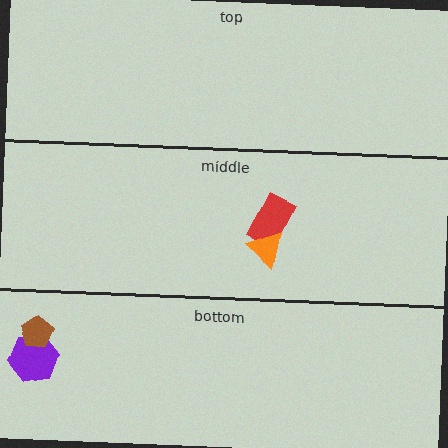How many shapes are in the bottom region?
2.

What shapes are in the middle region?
The red rectangle, the orange triangle.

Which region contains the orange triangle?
The middle region.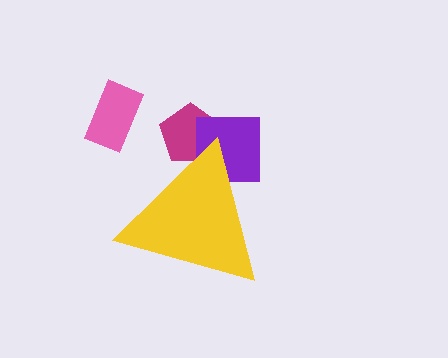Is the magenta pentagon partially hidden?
Yes, the magenta pentagon is partially hidden behind the yellow triangle.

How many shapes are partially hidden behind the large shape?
2 shapes are partially hidden.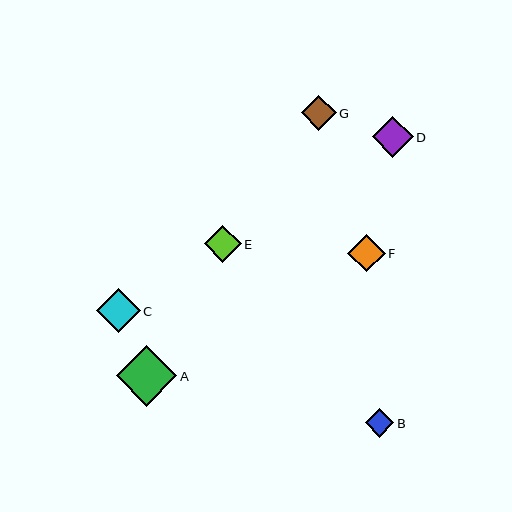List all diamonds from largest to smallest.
From largest to smallest: A, C, D, F, E, G, B.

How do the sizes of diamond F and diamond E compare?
Diamond F and diamond E are approximately the same size.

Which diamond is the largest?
Diamond A is the largest with a size of approximately 60 pixels.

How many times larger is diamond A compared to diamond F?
Diamond A is approximately 1.6 times the size of diamond F.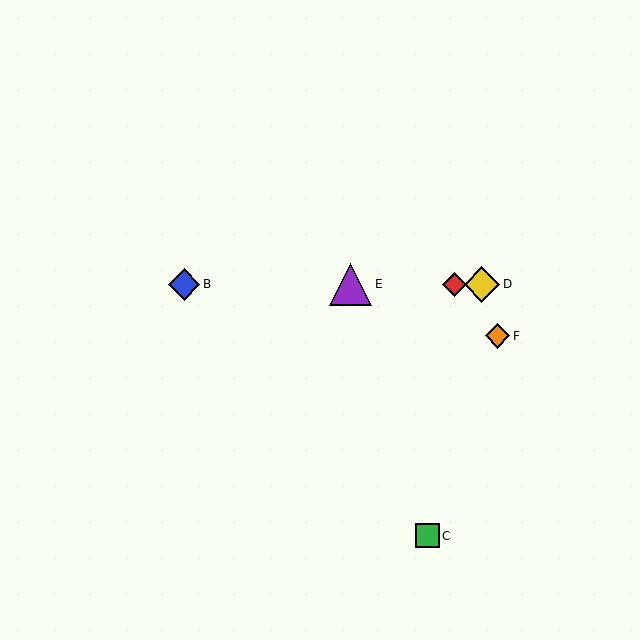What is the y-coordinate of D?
Object D is at y≈284.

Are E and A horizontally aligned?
Yes, both are at y≈284.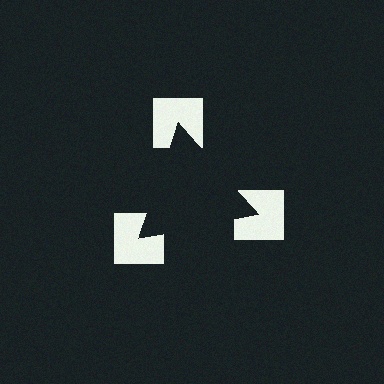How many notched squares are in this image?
There are 3 — one at each vertex of the illusory triangle.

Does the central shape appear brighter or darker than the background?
It typically appears slightly darker than the background, even though no actual brightness change is drawn.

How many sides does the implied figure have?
3 sides.